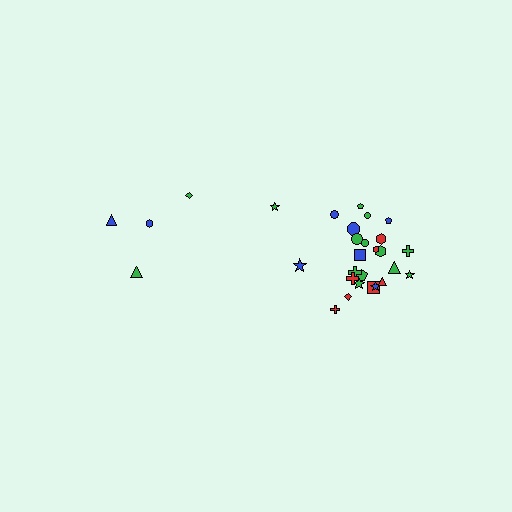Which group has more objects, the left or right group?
The right group.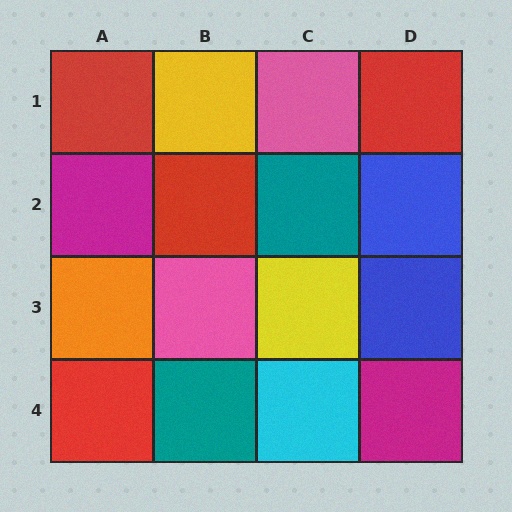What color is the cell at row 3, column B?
Pink.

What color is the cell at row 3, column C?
Yellow.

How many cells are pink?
2 cells are pink.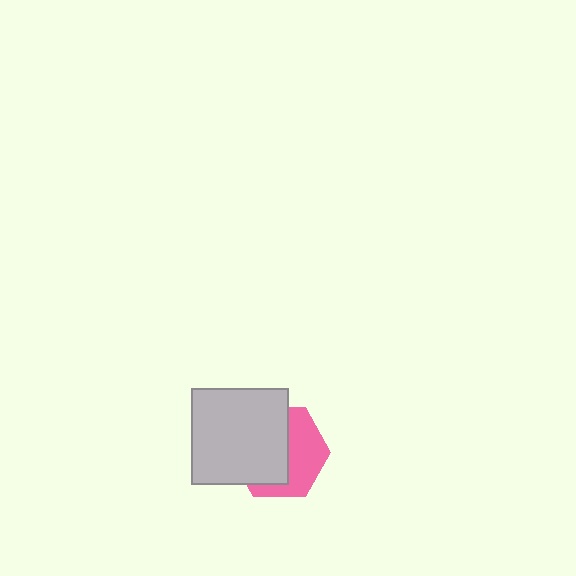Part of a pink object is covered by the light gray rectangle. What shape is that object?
It is a hexagon.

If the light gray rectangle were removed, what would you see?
You would see the complete pink hexagon.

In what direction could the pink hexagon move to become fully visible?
The pink hexagon could move right. That would shift it out from behind the light gray rectangle entirely.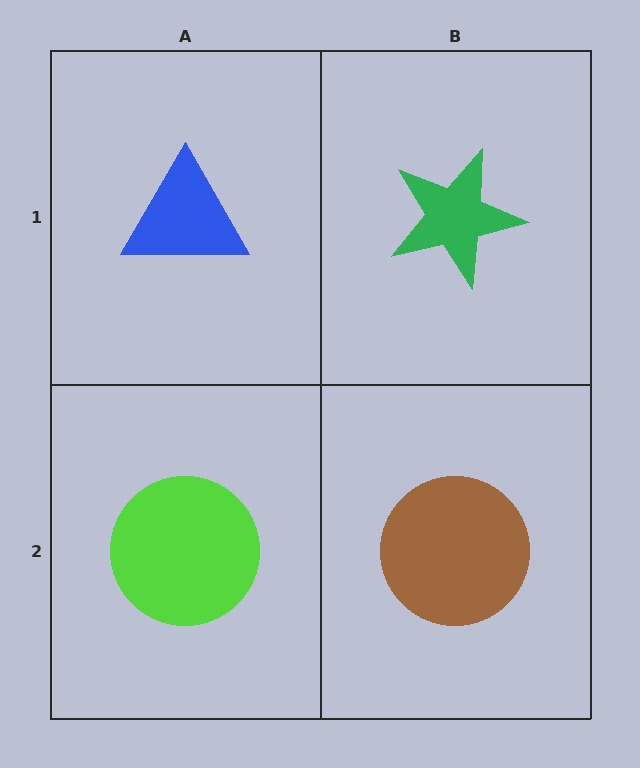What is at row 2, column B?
A brown circle.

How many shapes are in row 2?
2 shapes.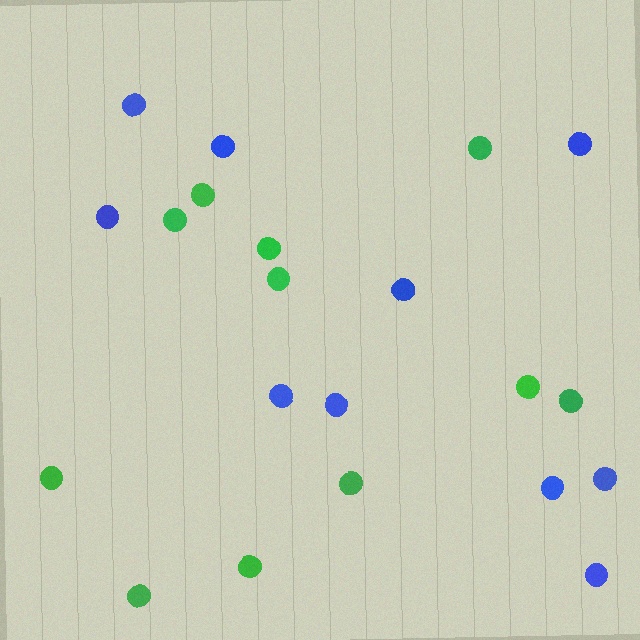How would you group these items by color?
There are 2 groups: one group of blue circles (10) and one group of green circles (11).